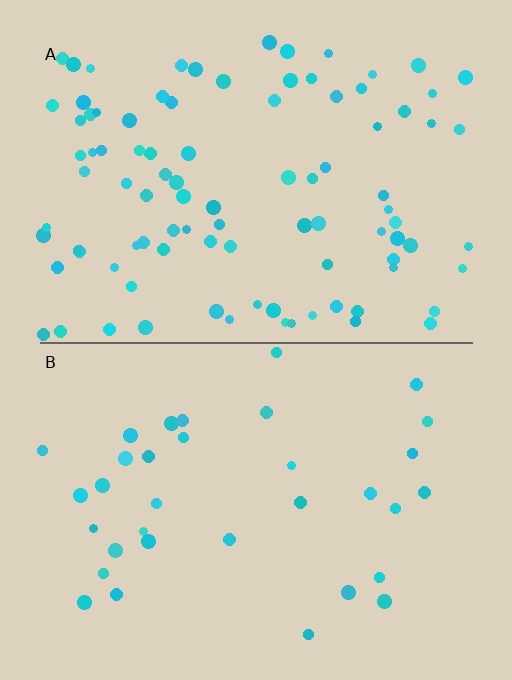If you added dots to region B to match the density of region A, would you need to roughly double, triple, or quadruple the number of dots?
Approximately triple.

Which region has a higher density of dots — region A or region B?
A (the top).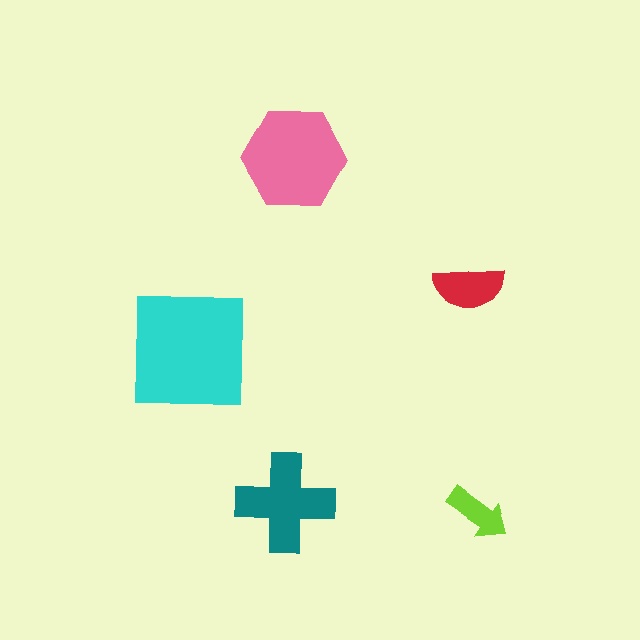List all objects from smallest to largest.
The lime arrow, the red semicircle, the teal cross, the pink hexagon, the cyan square.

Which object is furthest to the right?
The lime arrow is rightmost.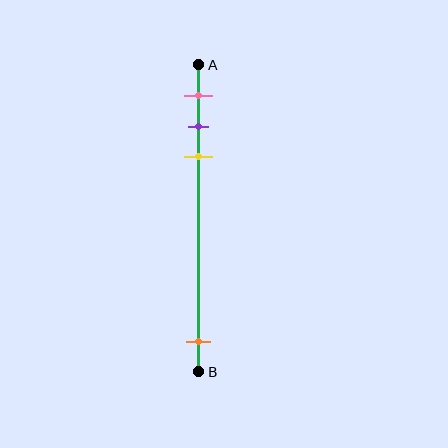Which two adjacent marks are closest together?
The purple and yellow marks are the closest adjacent pair.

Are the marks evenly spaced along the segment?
No, the marks are not evenly spaced.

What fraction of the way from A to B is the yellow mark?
The yellow mark is approximately 30% (0.3) of the way from A to B.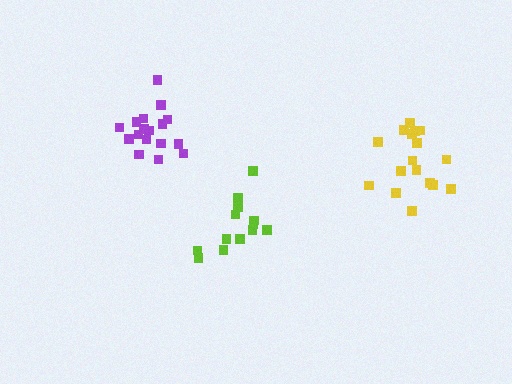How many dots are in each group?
Group 1: 17 dots, Group 2: 13 dots, Group 3: 17 dots (47 total).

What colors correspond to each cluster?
The clusters are colored: purple, lime, yellow.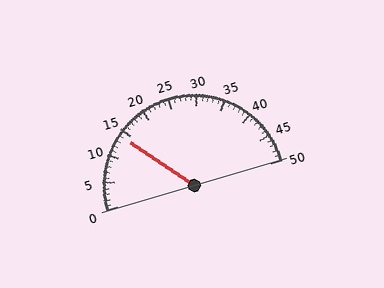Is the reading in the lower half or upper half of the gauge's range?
The reading is in the lower half of the range (0 to 50).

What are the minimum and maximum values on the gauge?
The gauge ranges from 0 to 50.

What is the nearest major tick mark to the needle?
The nearest major tick mark is 15.